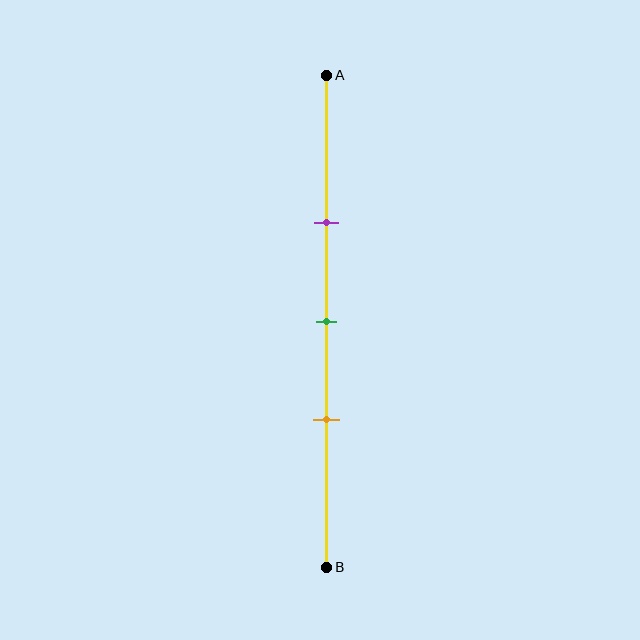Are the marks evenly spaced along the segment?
Yes, the marks are approximately evenly spaced.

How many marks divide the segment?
There are 3 marks dividing the segment.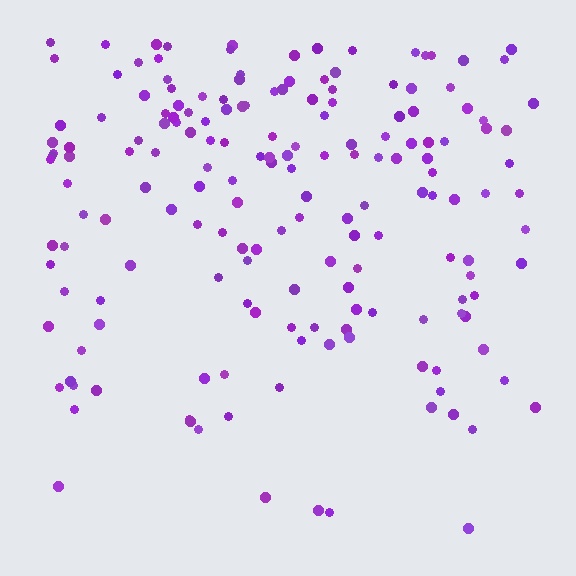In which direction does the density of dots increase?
From bottom to top, with the top side densest.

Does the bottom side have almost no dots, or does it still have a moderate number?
Still a moderate number, just noticeably fewer than the top.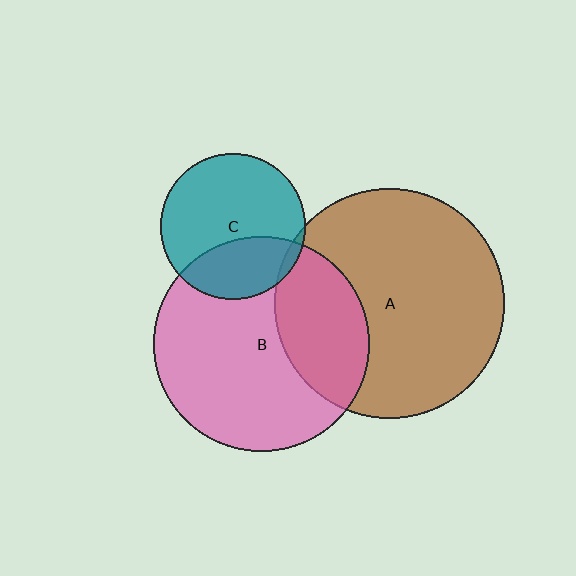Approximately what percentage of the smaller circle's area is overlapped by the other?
Approximately 5%.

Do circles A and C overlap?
Yes.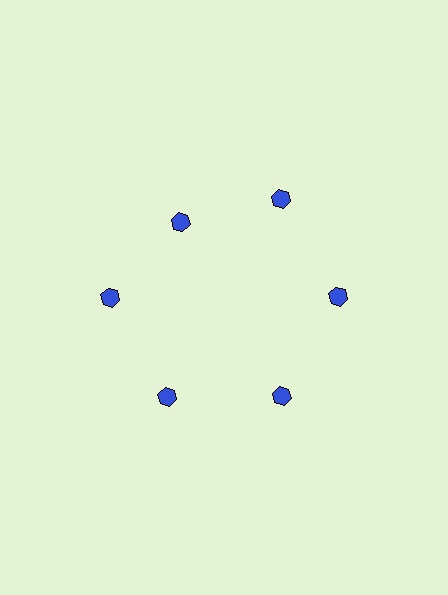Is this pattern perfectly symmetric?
No. The 6 blue hexagons are arranged in a ring, but one element near the 11 o'clock position is pulled inward toward the center, breaking the 6-fold rotational symmetry.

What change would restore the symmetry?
The symmetry would be restored by moving it outward, back onto the ring so that all 6 hexagons sit at equal angles and equal distance from the center.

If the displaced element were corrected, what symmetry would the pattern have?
It would have 6-fold rotational symmetry — the pattern would map onto itself every 60 degrees.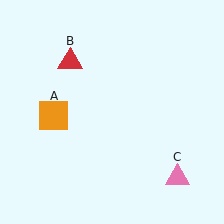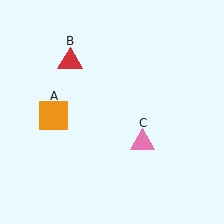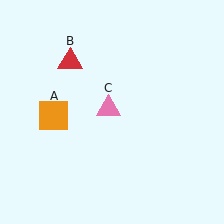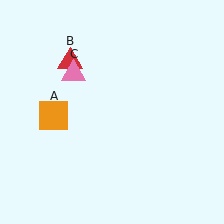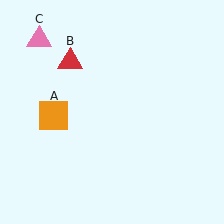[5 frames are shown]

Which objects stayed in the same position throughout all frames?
Orange square (object A) and red triangle (object B) remained stationary.